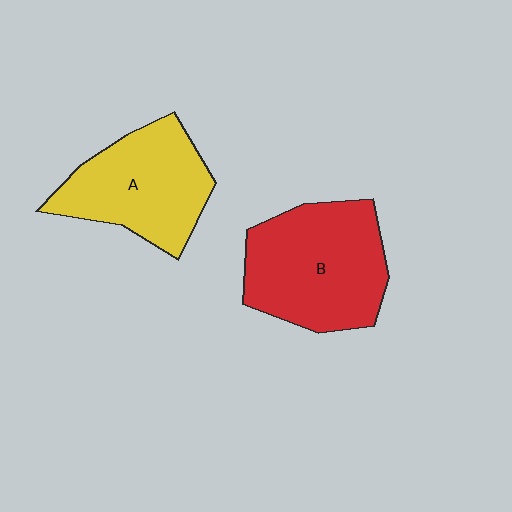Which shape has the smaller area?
Shape A (yellow).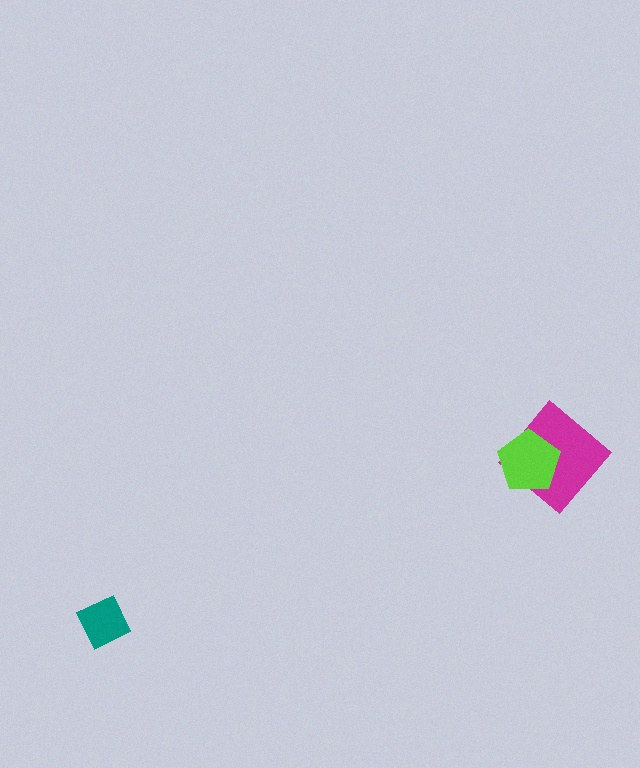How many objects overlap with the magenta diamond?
1 object overlaps with the magenta diamond.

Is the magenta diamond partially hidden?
Yes, it is partially covered by another shape.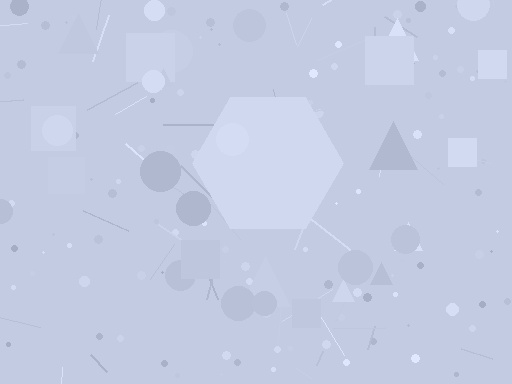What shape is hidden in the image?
A hexagon is hidden in the image.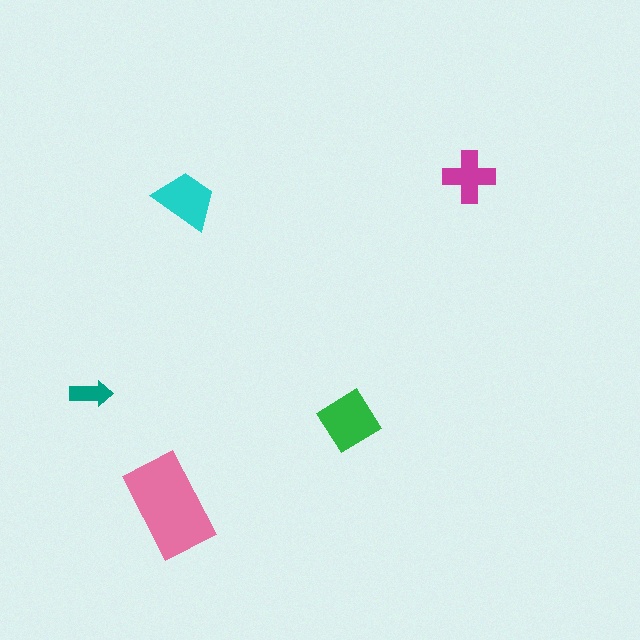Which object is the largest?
The pink rectangle.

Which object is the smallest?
The teal arrow.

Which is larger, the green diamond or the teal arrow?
The green diamond.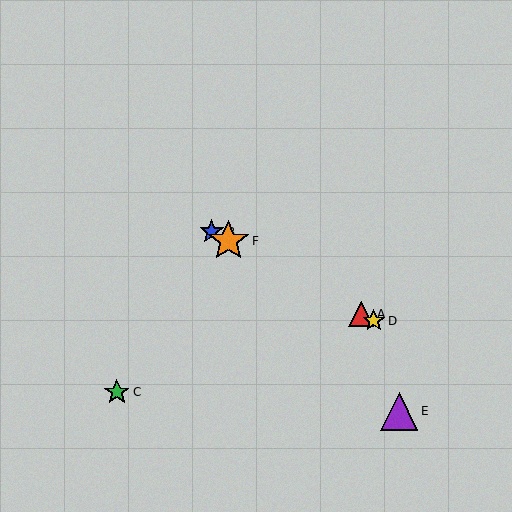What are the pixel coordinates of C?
Object C is at (117, 392).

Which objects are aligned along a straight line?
Objects A, B, D, F are aligned along a straight line.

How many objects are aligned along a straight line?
4 objects (A, B, D, F) are aligned along a straight line.